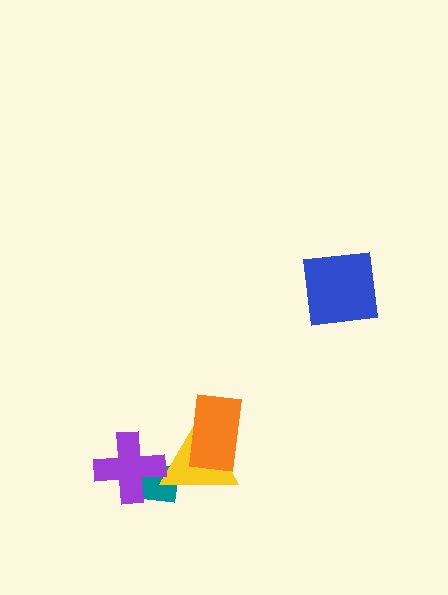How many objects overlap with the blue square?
0 objects overlap with the blue square.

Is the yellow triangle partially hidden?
Yes, it is partially covered by another shape.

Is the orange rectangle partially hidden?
No, no other shape covers it.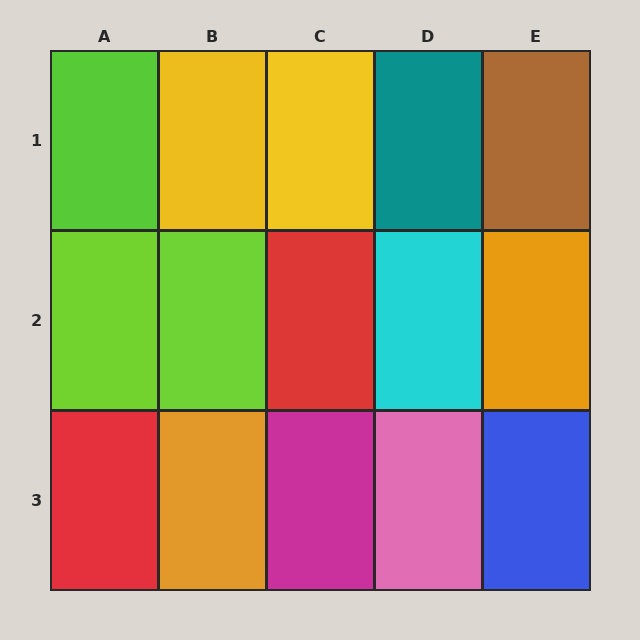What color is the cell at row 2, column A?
Lime.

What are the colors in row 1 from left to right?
Lime, yellow, yellow, teal, brown.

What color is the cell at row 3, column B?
Orange.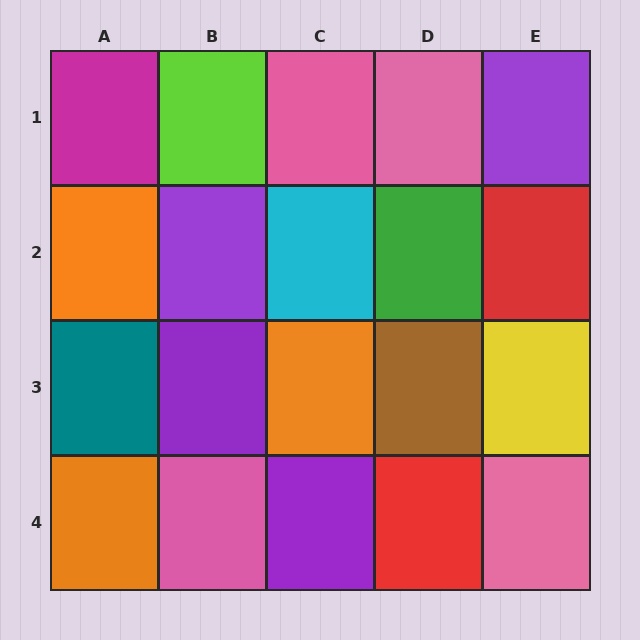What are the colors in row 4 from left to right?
Orange, pink, purple, red, pink.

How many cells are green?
1 cell is green.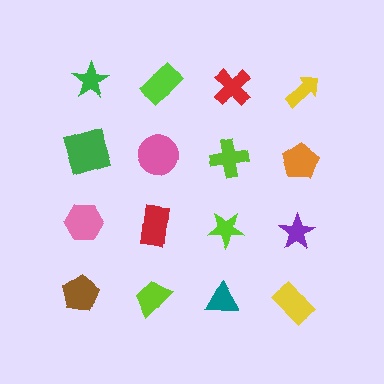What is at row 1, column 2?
A lime rectangle.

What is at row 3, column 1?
A pink hexagon.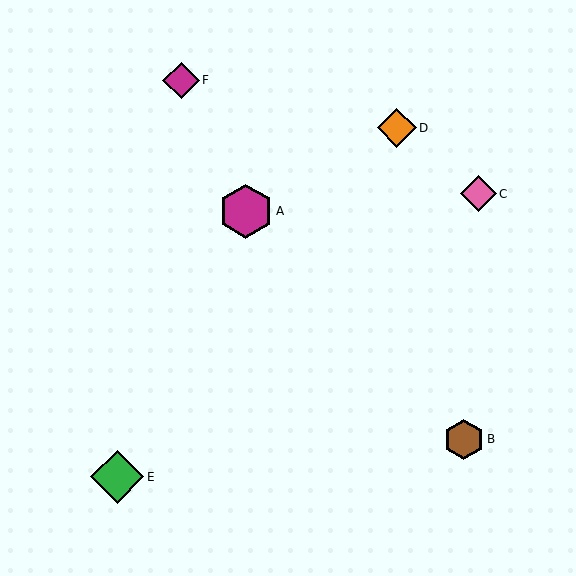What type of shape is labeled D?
Shape D is an orange diamond.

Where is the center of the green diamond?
The center of the green diamond is at (117, 477).